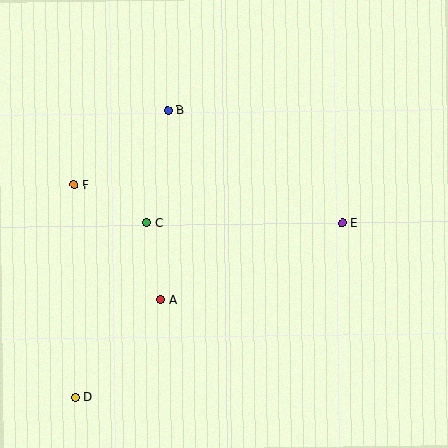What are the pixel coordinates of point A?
Point A is at (161, 300).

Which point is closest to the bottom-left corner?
Point D is closest to the bottom-left corner.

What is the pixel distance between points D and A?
The distance between D and A is 129 pixels.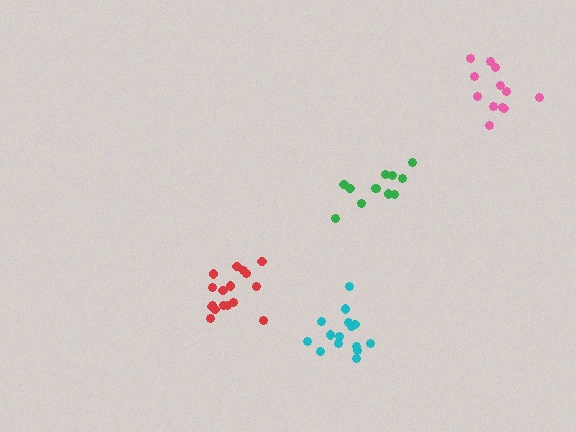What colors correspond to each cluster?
The clusters are colored: red, pink, cyan, green.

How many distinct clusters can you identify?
There are 4 distinct clusters.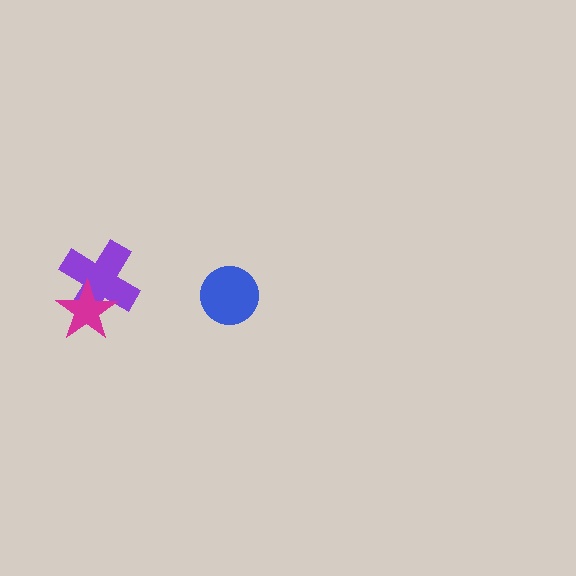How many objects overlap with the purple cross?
1 object overlaps with the purple cross.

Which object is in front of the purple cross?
The magenta star is in front of the purple cross.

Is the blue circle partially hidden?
No, no other shape covers it.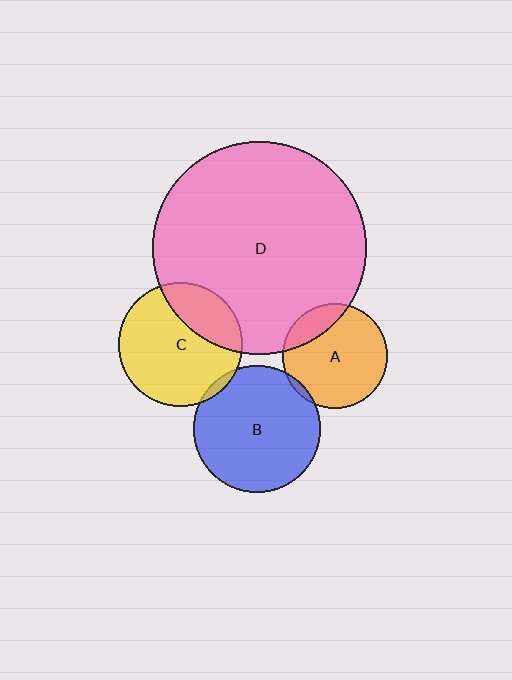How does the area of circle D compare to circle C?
Approximately 3.0 times.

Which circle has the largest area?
Circle D (pink).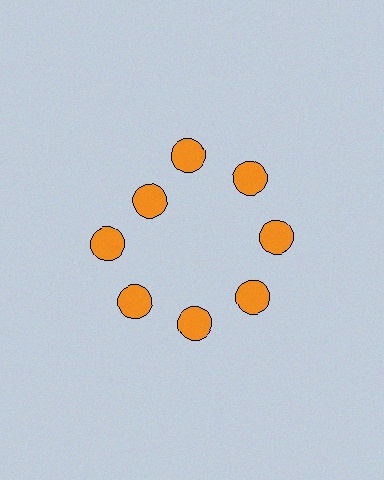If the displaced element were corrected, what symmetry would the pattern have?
It would have 8-fold rotational symmetry — the pattern would map onto itself every 45 degrees.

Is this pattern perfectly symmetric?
No. The 8 orange circles are arranged in a ring, but one element near the 10 o'clock position is pulled inward toward the center, breaking the 8-fold rotational symmetry.